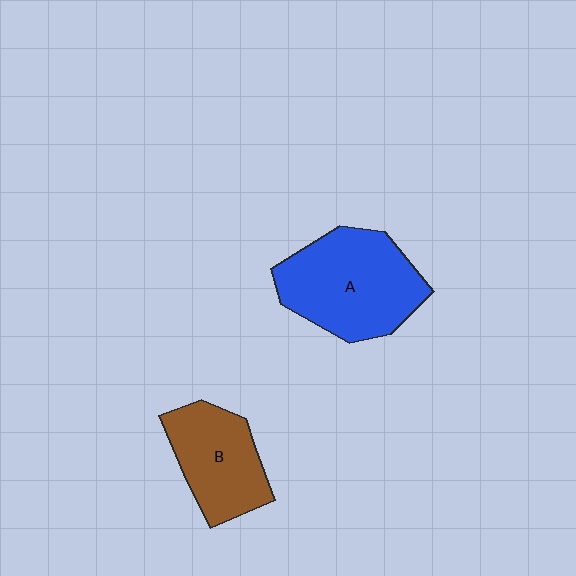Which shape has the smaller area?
Shape B (brown).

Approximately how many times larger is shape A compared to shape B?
Approximately 1.4 times.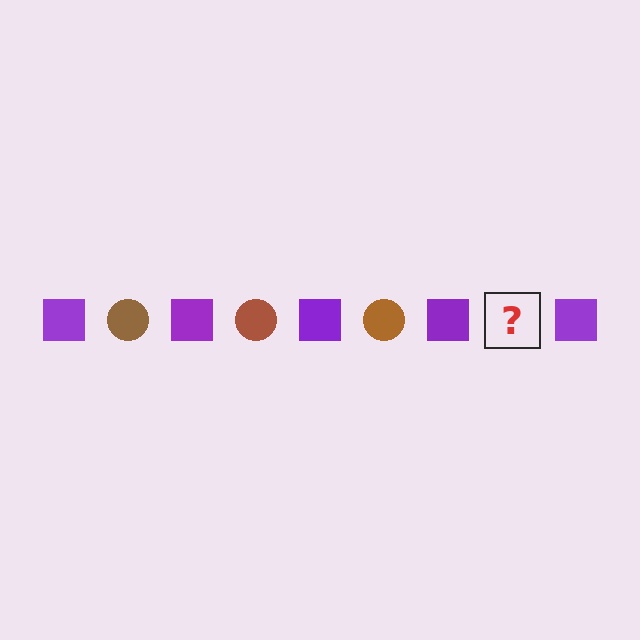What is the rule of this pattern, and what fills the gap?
The rule is that the pattern alternates between purple square and brown circle. The gap should be filled with a brown circle.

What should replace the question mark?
The question mark should be replaced with a brown circle.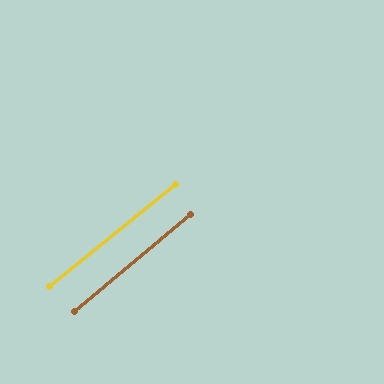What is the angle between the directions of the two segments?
Approximately 1 degree.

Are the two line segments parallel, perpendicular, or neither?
Parallel — their directions differ by only 1.0°.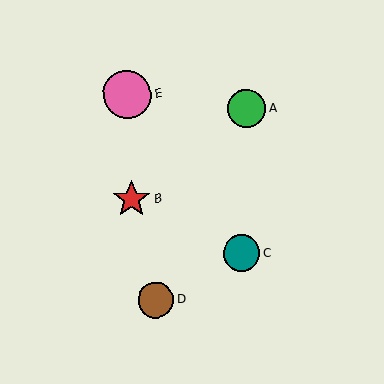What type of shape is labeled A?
Shape A is a green circle.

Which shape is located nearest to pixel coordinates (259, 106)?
The green circle (labeled A) at (246, 109) is nearest to that location.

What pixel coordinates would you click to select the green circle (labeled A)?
Click at (246, 109) to select the green circle A.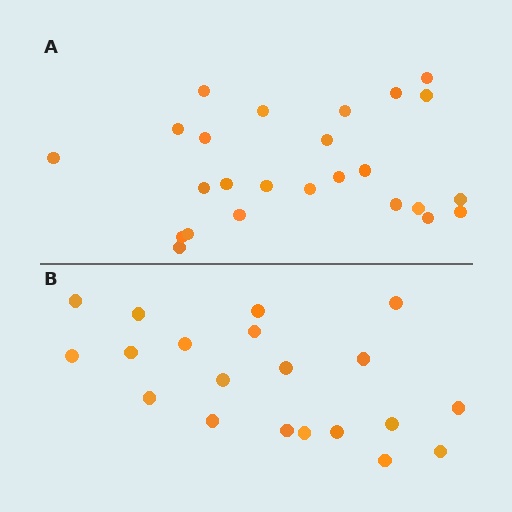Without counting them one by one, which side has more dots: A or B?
Region A (the top region) has more dots.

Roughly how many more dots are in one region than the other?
Region A has about 5 more dots than region B.